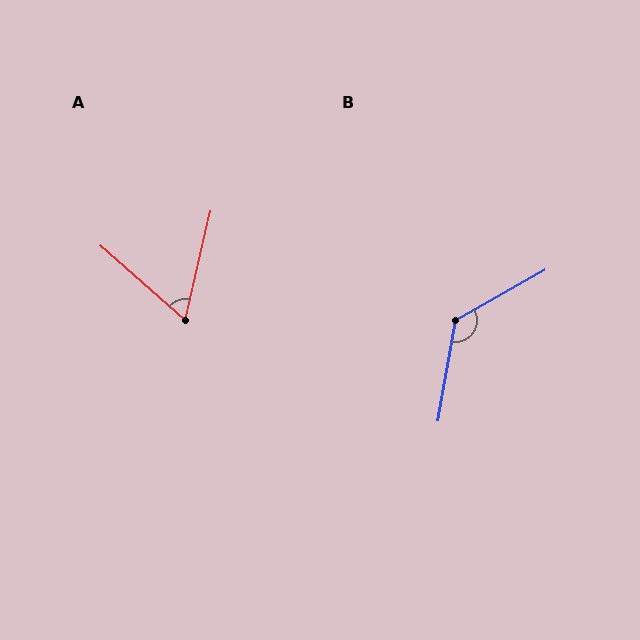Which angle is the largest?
B, at approximately 129 degrees.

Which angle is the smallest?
A, at approximately 61 degrees.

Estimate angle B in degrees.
Approximately 129 degrees.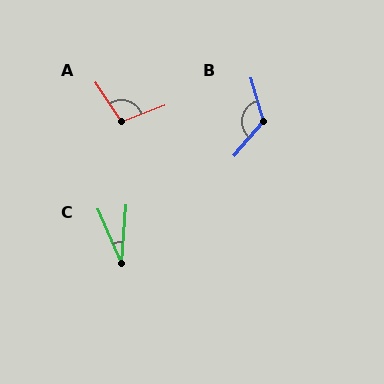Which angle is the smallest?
C, at approximately 27 degrees.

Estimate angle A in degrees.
Approximately 103 degrees.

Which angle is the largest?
B, at approximately 122 degrees.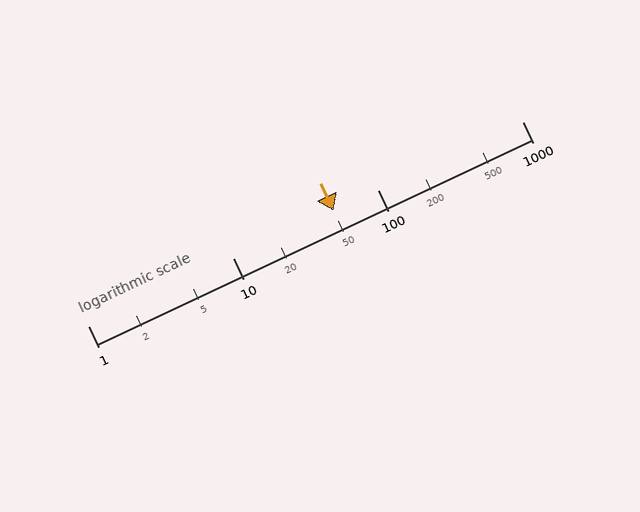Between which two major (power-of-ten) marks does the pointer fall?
The pointer is between 10 and 100.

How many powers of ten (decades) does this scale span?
The scale spans 3 decades, from 1 to 1000.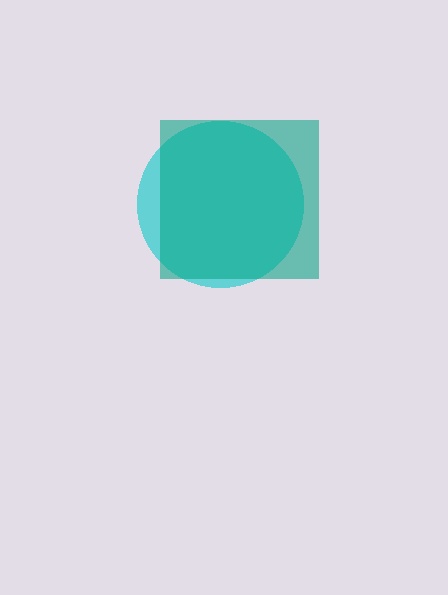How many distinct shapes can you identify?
There are 2 distinct shapes: a cyan circle, a teal square.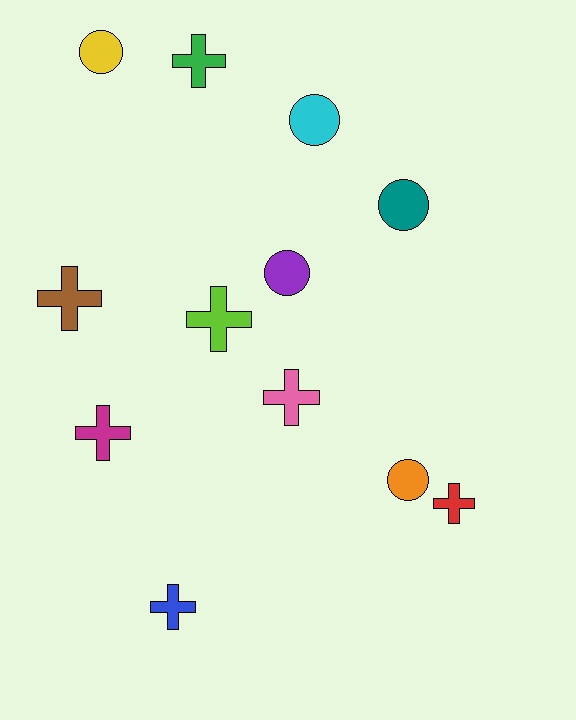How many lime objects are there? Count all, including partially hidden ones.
There is 1 lime object.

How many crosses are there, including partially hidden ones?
There are 7 crosses.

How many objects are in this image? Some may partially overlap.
There are 12 objects.